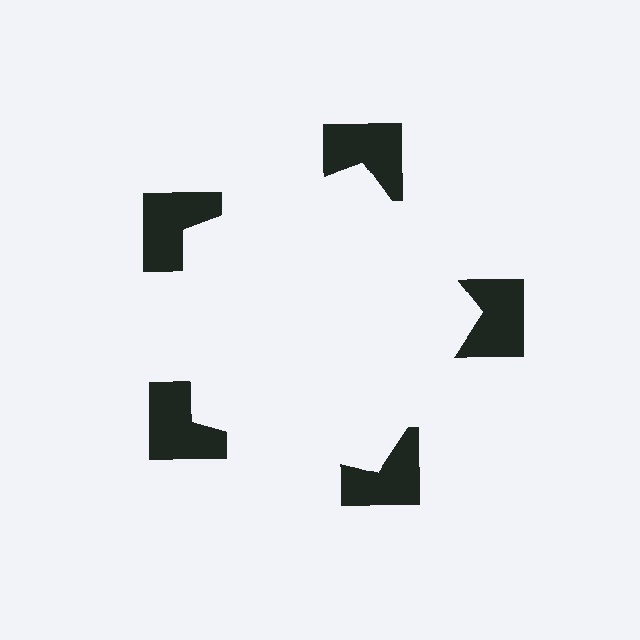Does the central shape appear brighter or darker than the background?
It typically appears slightly brighter than the background, even though no actual brightness change is drawn.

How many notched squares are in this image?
There are 5 — one at each vertex of the illusory pentagon.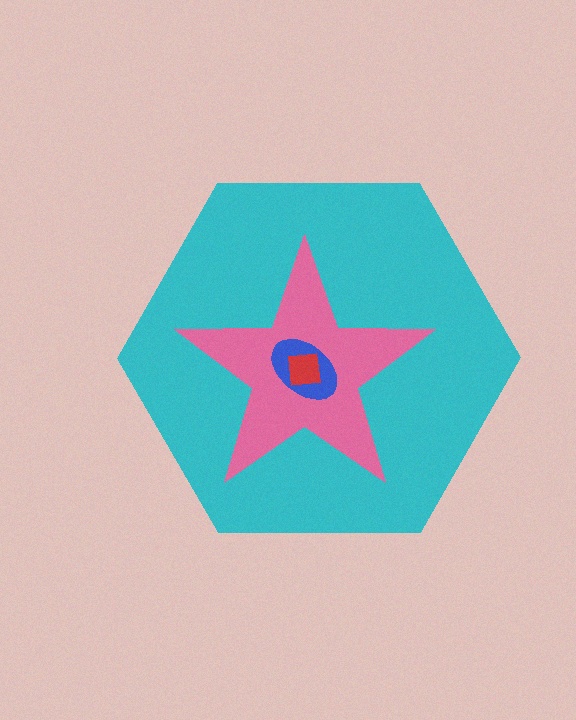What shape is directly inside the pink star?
The blue ellipse.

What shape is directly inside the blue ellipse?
The red square.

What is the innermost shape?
The red square.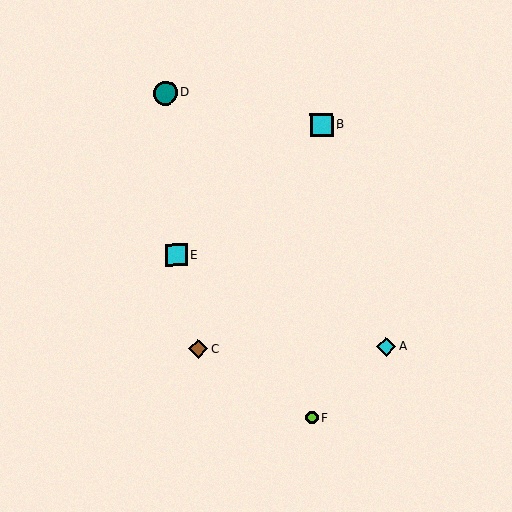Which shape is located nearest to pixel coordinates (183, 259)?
The cyan square (labeled E) at (176, 255) is nearest to that location.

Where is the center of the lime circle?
The center of the lime circle is at (312, 418).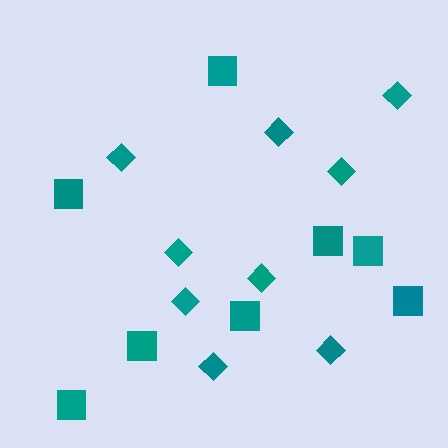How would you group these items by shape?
There are 2 groups: one group of diamonds (9) and one group of squares (8).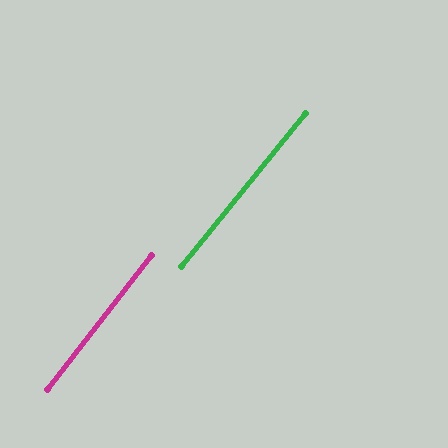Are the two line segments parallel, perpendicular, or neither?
Parallel — their directions differ by only 1.4°.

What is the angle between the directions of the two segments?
Approximately 1 degree.